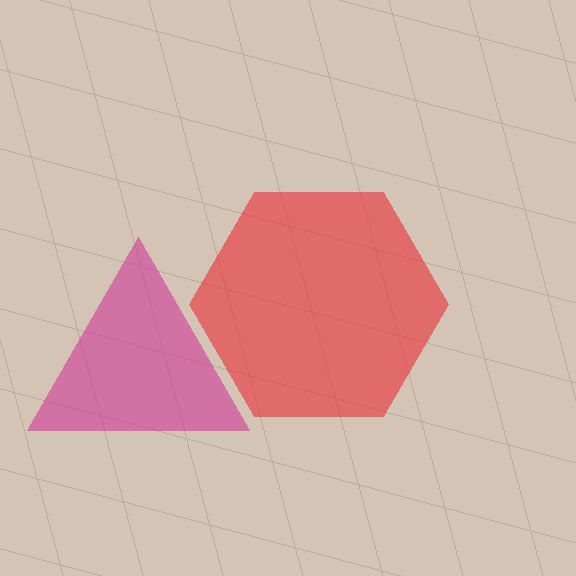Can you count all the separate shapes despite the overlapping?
Yes, there are 2 separate shapes.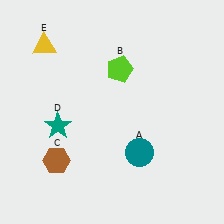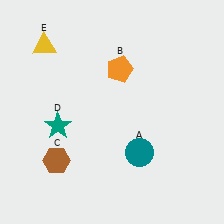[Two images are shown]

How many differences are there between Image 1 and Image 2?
There is 1 difference between the two images.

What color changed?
The pentagon (B) changed from lime in Image 1 to orange in Image 2.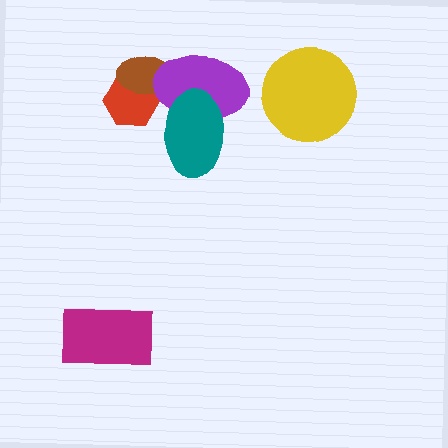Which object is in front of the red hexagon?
The brown ellipse is in front of the red hexagon.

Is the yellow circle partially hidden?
No, no other shape covers it.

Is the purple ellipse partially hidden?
Yes, it is partially covered by another shape.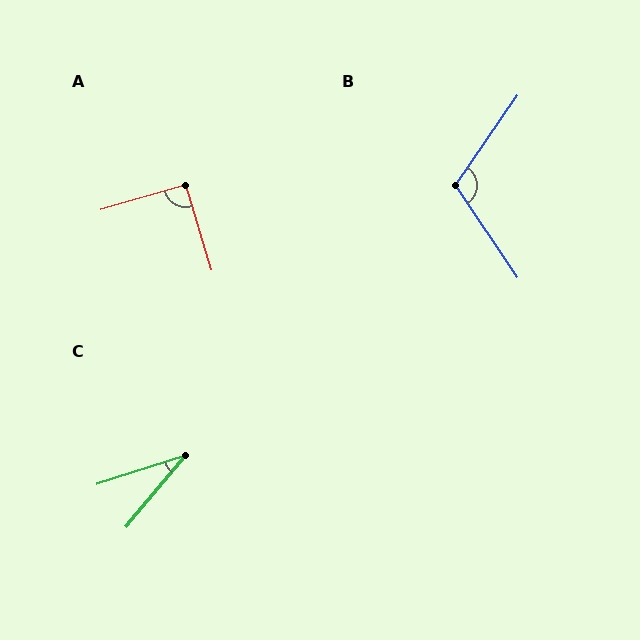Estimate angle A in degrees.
Approximately 91 degrees.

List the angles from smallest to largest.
C (33°), A (91°), B (112°).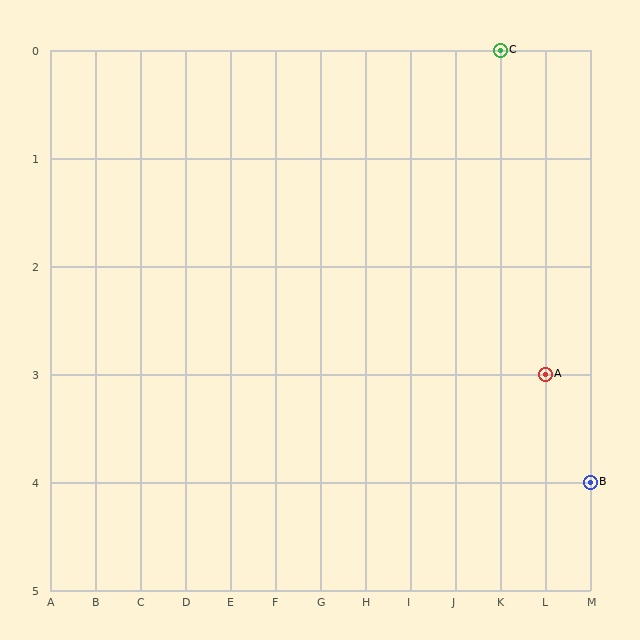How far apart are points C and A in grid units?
Points C and A are 1 column and 3 rows apart (about 3.2 grid units diagonally).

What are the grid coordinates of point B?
Point B is at grid coordinates (M, 4).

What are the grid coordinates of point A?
Point A is at grid coordinates (L, 3).